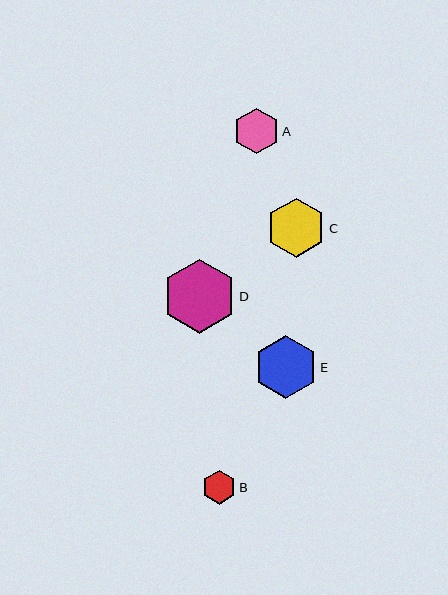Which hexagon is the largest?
Hexagon D is the largest with a size of approximately 74 pixels.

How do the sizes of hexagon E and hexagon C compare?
Hexagon E and hexagon C are approximately the same size.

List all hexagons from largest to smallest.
From largest to smallest: D, E, C, A, B.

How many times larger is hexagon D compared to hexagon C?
Hexagon D is approximately 1.2 times the size of hexagon C.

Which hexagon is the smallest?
Hexagon B is the smallest with a size of approximately 33 pixels.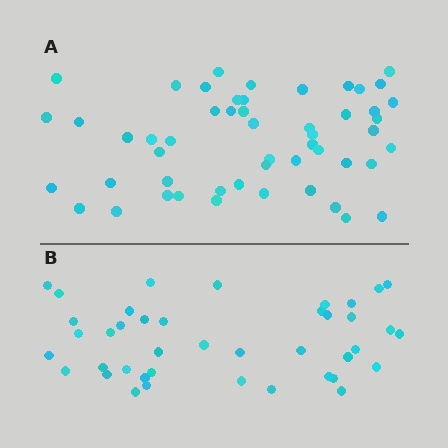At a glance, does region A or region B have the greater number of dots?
Region A (the top region) has more dots.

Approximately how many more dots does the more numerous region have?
Region A has roughly 12 or so more dots than region B.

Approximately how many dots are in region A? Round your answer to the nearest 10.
About 50 dots. (The exact count is 52, which rounds to 50.)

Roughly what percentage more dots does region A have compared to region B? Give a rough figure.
About 25% more.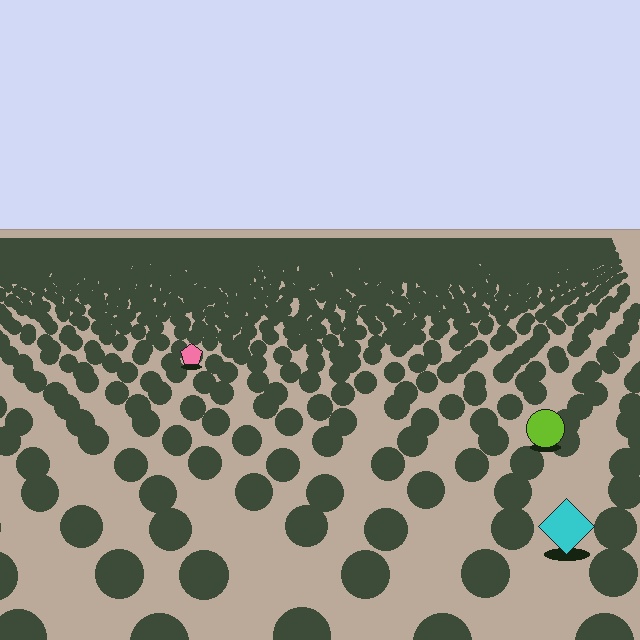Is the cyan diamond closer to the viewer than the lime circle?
Yes. The cyan diamond is closer — you can tell from the texture gradient: the ground texture is coarser near it.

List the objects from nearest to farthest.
From nearest to farthest: the cyan diamond, the lime circle, the pink pentagon.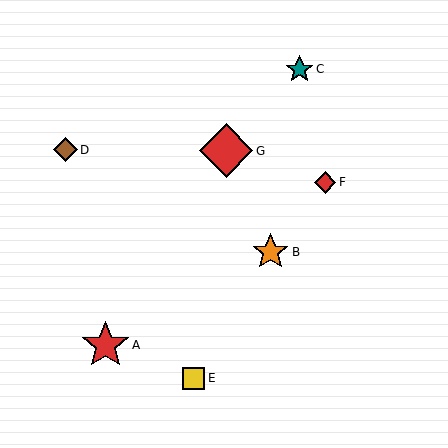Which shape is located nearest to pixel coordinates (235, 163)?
The red diamond (labeled G) at (226, 151) is nearest to that location.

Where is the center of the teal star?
The center of the teal star is at (300, 69).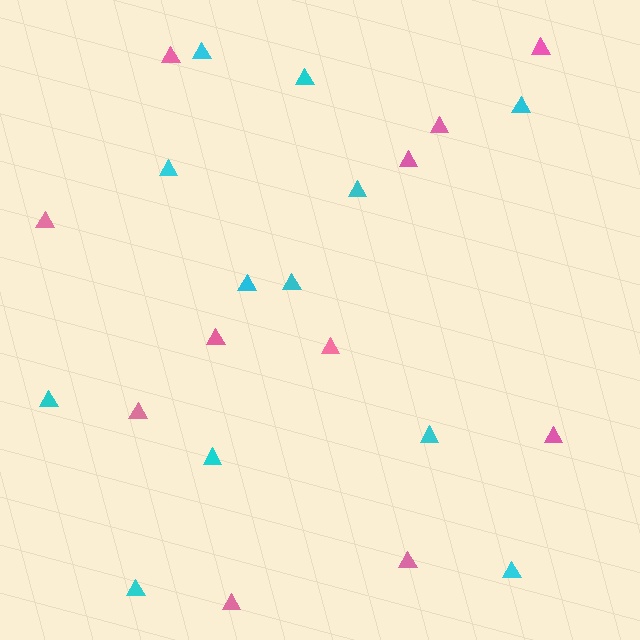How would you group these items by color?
There are 2 groups: one group of cyan triangles (12) and one group of pink triangles (11).